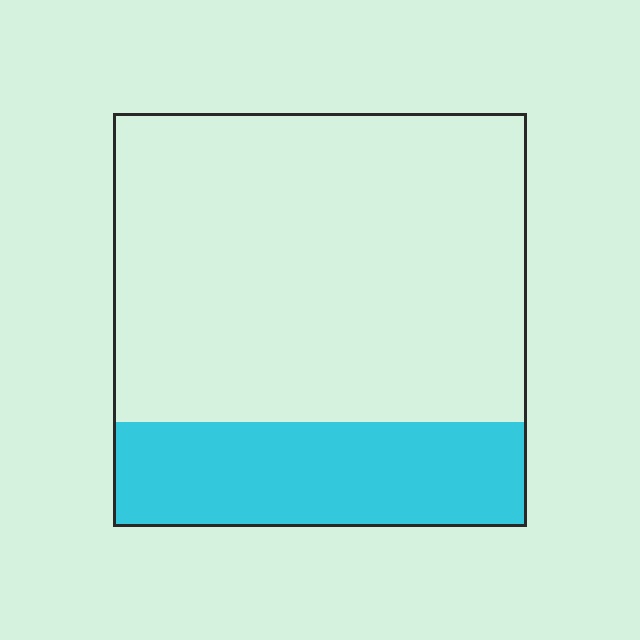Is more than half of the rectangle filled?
No.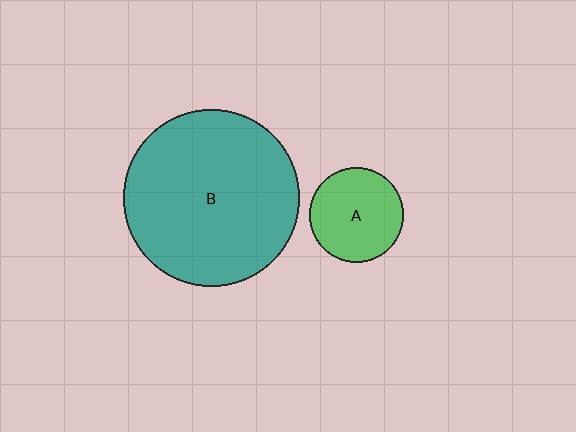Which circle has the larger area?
Circle B (teal).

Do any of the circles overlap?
No, none of the circles overlap.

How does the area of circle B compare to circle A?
Approximately 3.5 times.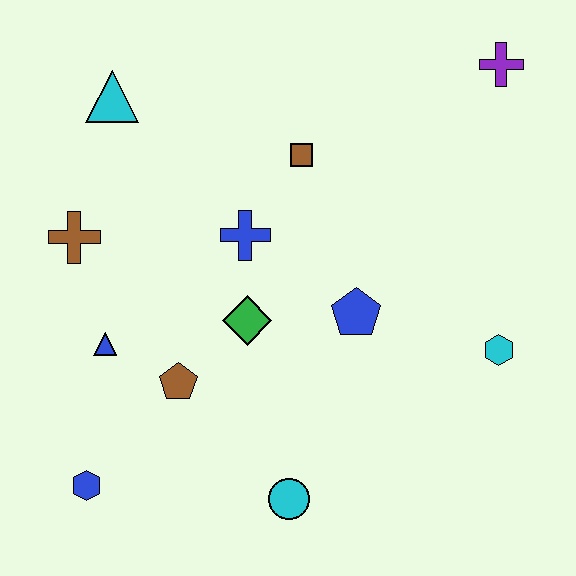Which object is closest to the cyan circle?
The brown pentagon is closest to the cyan circle.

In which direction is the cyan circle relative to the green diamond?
The cyan circle is below the green diamond.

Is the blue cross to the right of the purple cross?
No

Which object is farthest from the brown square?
The blue hexagon is farthest from the brown square.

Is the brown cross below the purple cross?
Yes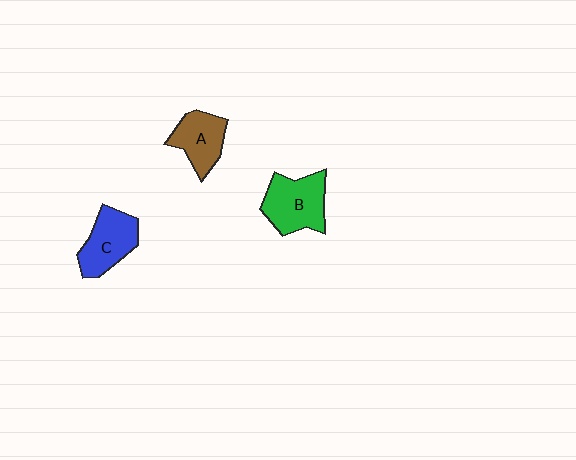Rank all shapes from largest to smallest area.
From largest to smallest: B (green), C (blue), A (brown).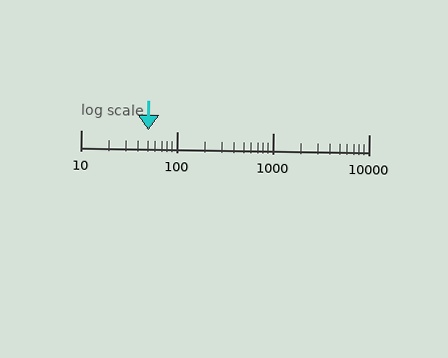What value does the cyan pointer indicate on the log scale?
The pointer indicates approximately 51.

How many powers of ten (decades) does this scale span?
The scale spans 3 decades, from 10 to 10000.